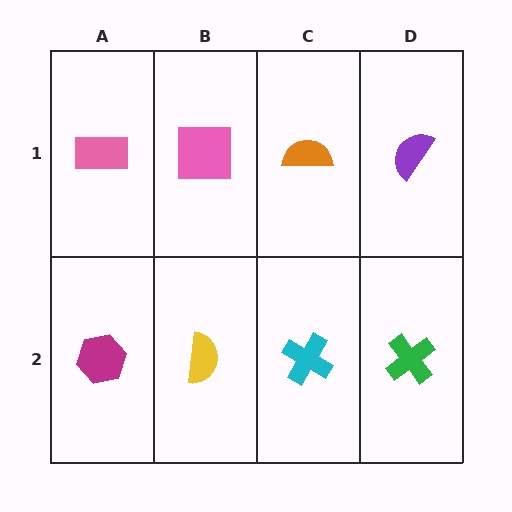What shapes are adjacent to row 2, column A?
A pink rectangle (row 1, column A), a yellow semicircle (row 2, column B).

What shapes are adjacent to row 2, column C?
An orange semicircle (row 1, column C), a yellow semicircle (row 2, column B), a green cross (row 2, column D).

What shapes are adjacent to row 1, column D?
A green cross (row 2, column D), an orange semicircle (row 1, column C).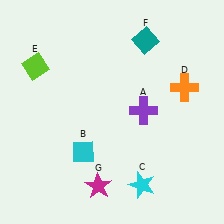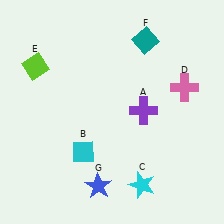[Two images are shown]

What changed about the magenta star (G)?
In Image 1, G is magenta. In Image 2, it changed to blue.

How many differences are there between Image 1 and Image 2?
There are 2 differences between the two images.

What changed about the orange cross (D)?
In Image 1, D is orange. In Image 2, it changed to pink.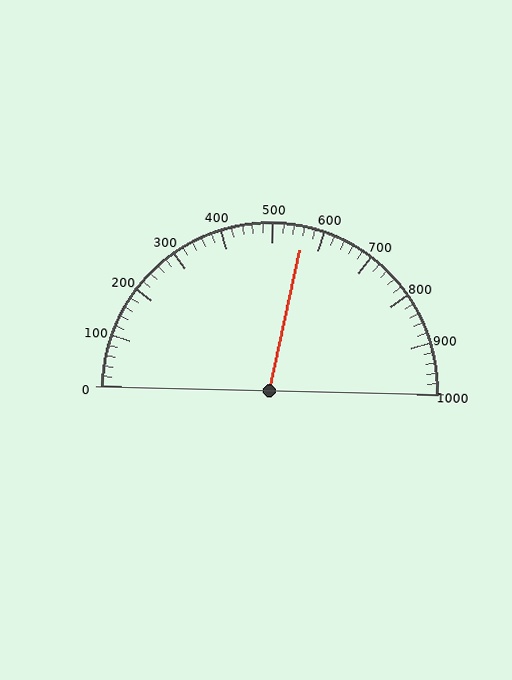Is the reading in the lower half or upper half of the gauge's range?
The reading is in the upper half of the range (0 to 1000).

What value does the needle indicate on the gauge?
The needle indicates approximately 560.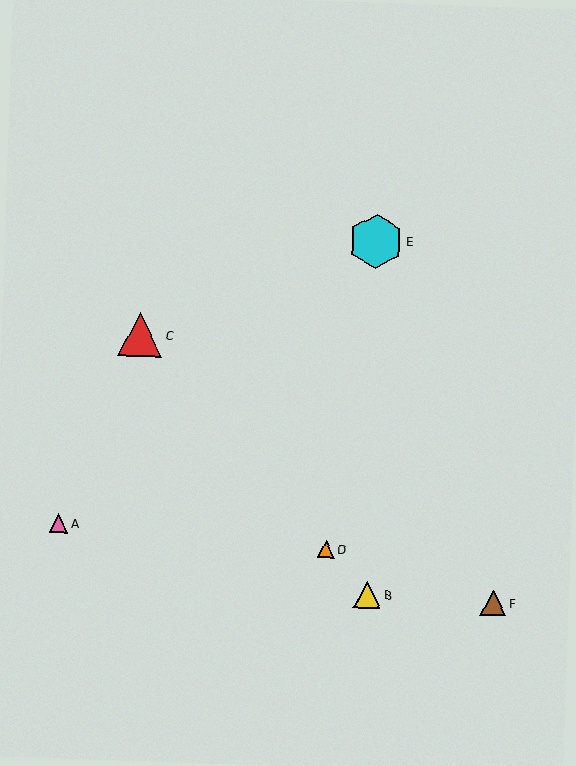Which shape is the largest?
The cyan hexagon (labeled E) is the largest.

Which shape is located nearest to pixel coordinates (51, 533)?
The pink triangle (labeled A) at (59, 523) is nearest to that location.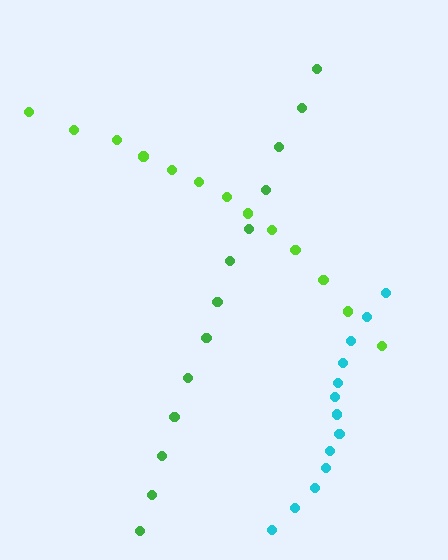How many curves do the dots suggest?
There are 3 distinct paths.